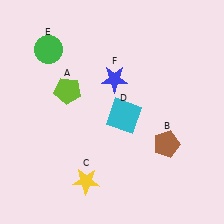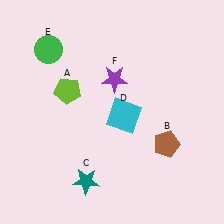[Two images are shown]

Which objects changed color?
C changed from yellow to teal. F changed from blue to purple.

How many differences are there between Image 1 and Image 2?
There are 2 differences between the two images.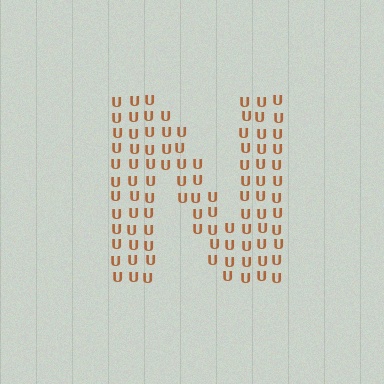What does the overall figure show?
The overall figure shows the letter N.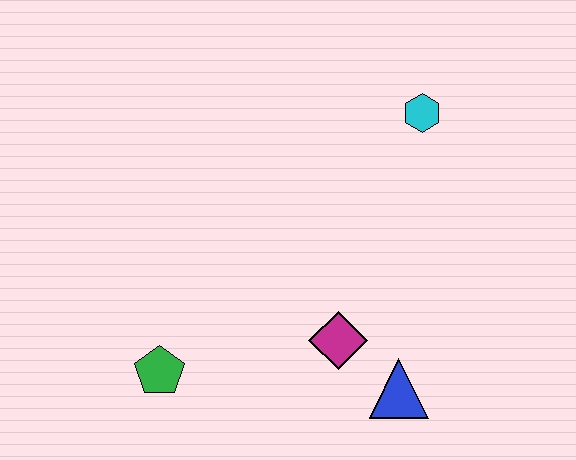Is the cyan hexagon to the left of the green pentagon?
No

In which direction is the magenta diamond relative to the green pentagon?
The magenta diamond is to the right of the green pentagon.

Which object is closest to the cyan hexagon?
The magenta diamond is closest to the cyan hexagon.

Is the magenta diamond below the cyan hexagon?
Yes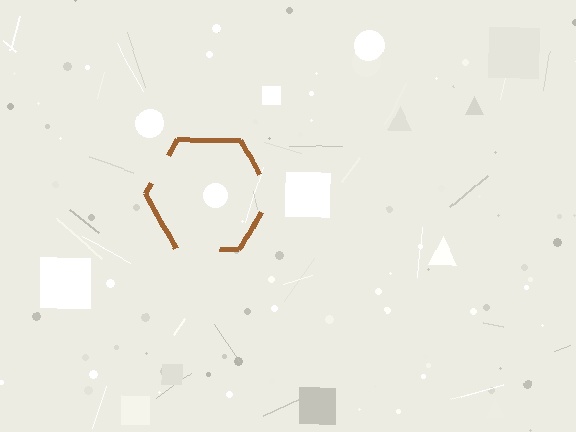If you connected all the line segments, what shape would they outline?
They would outline a hexagon.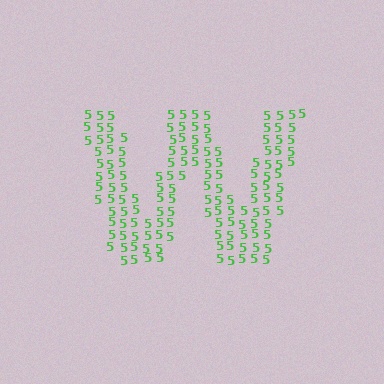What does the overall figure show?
The overall figure shows the letter W.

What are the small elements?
The small elements are digit 5's.